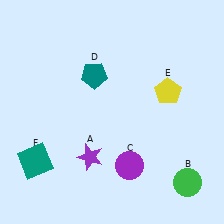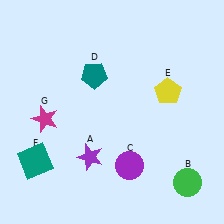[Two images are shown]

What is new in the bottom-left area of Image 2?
A magenta star (G) was added in the bottom-left area of Image 2.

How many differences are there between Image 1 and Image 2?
There is 1 difference between the two images.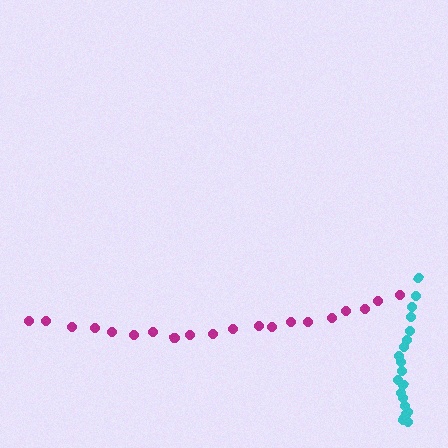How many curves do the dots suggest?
There are 2 distinct paths.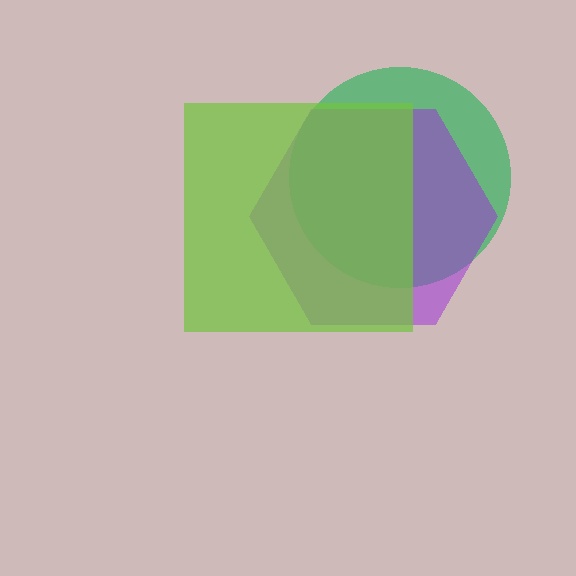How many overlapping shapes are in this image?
There are 3 overlapping shapes in the image.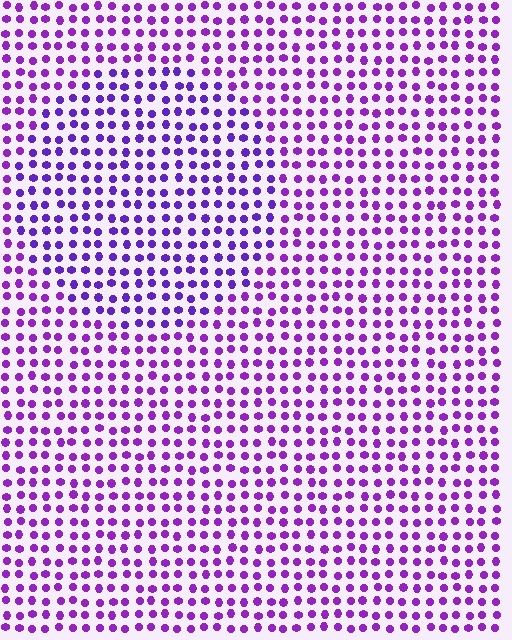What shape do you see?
I see a circle.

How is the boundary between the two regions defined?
The boundary is defined purely by a slight shift in hue (about 20 degrees). Spacing, size, and orientation are identical on both sides.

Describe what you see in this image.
The image is filled with small purple elements in a uniform arrangement. A circle-shaped region is visible where the elements are tinted to a slightly different hue, forming a subtle color boundary.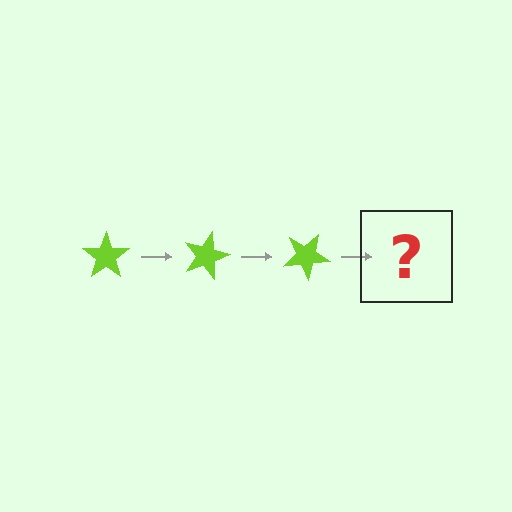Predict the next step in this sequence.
The next step is a lime star rotated 45 degrees.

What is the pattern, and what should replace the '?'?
The pattern is that the star rotates 15 degrees each step. The '?' should be a lime star rotated 45 degrees.